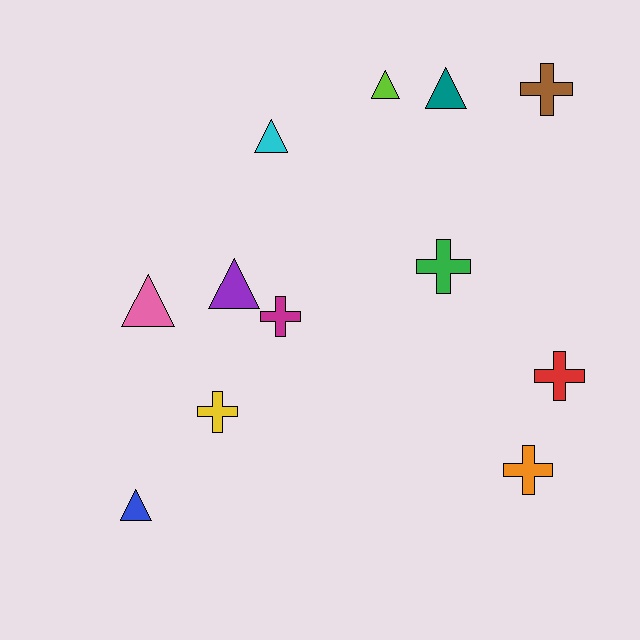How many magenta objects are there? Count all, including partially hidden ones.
There is 1 magenta object.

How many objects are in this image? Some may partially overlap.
There are 12 objects.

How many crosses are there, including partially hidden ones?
There are 6 crosses.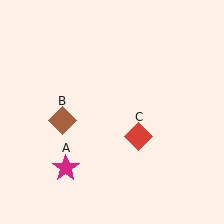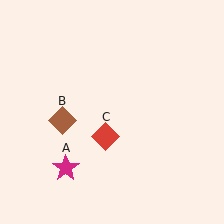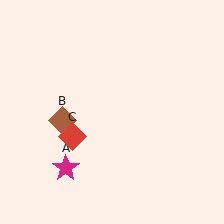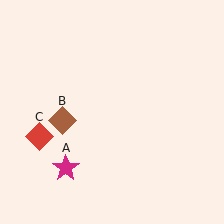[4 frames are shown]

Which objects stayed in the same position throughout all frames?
Magenta star (object A) and brown diamond (object B) remained stationary.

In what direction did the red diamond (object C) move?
The red diamond (object C) moved left.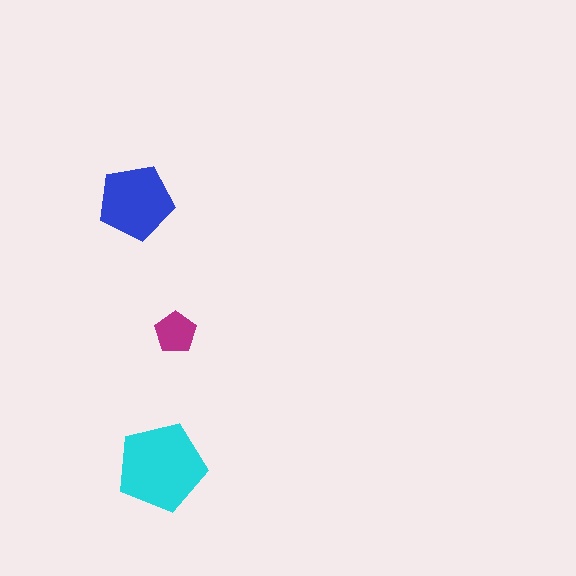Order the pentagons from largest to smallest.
the cyan one, the blue one, the magenta one.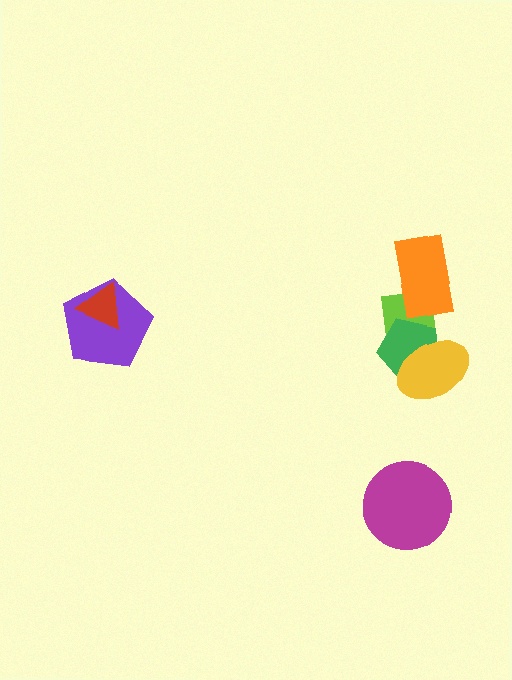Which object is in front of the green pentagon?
The yellow ellipse is in front of the green pentagon.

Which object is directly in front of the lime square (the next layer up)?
The green pentagon is directly in front of the lime square.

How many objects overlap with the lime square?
3 objects overlap with the lime square.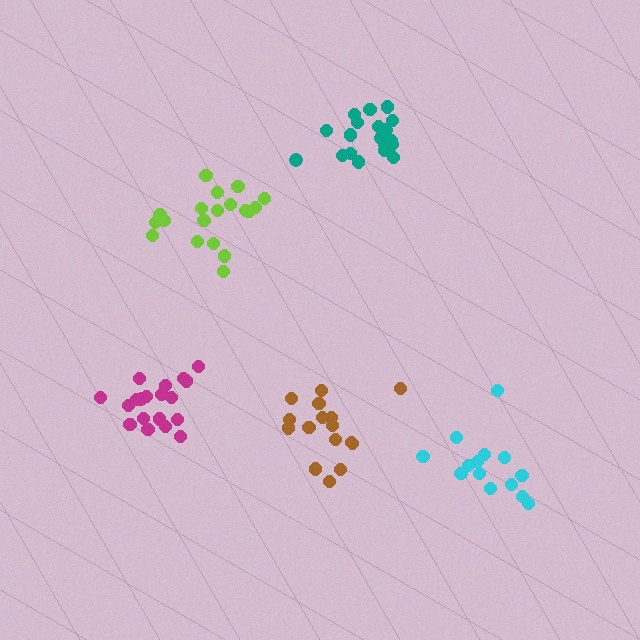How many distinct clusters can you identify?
There are 5 distinct clusters.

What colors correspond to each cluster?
The clusters are colored: brown, magenta, cyan, teal, lime.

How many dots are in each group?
Group 1: 16 dots, Group 2: 19 dots, Group 3: 14 dots, Group 4: 19 dots, Group 5: 19 dots (87 total).